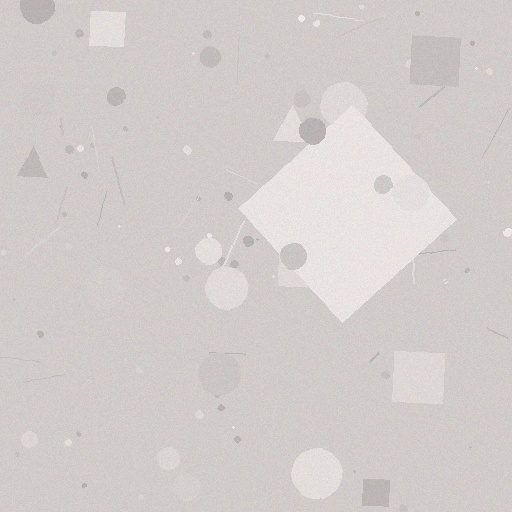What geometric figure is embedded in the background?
A diamond is embedded in the background.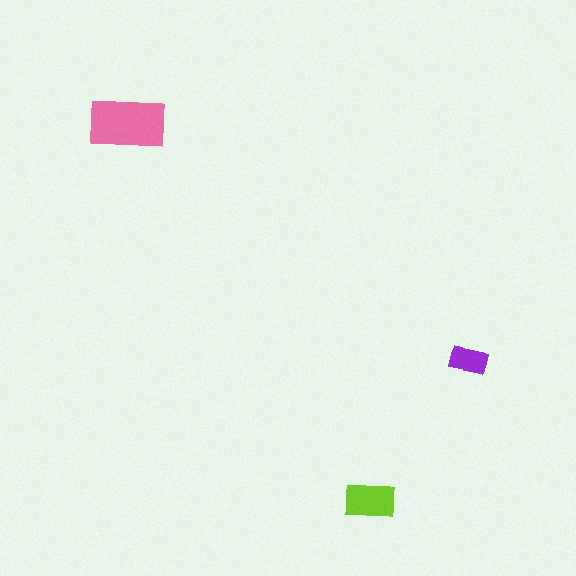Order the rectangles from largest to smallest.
the pink one, the lime one, the purple one.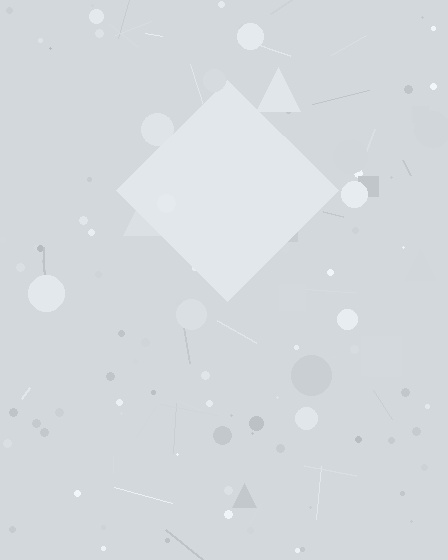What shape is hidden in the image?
A diamond is hidden in the image.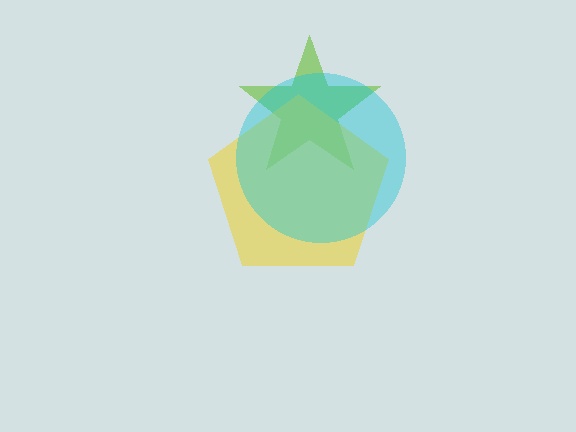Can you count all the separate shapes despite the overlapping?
Yes, there are 3 separate shapes.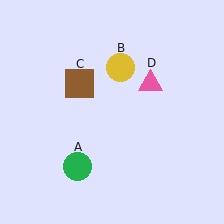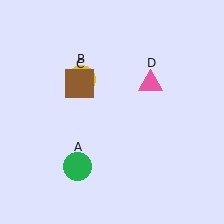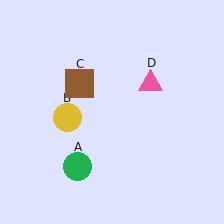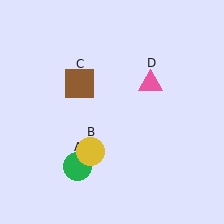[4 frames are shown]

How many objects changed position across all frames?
1 object changed position: yellow circle (object B).